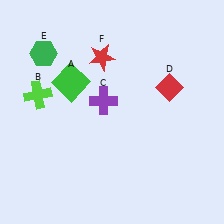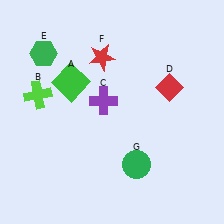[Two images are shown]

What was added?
A green circle (G) was added in Image 2.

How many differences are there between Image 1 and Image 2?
There is 1 difference between the two images.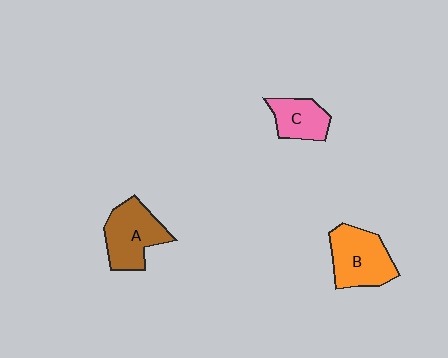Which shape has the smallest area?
Shape C (pink).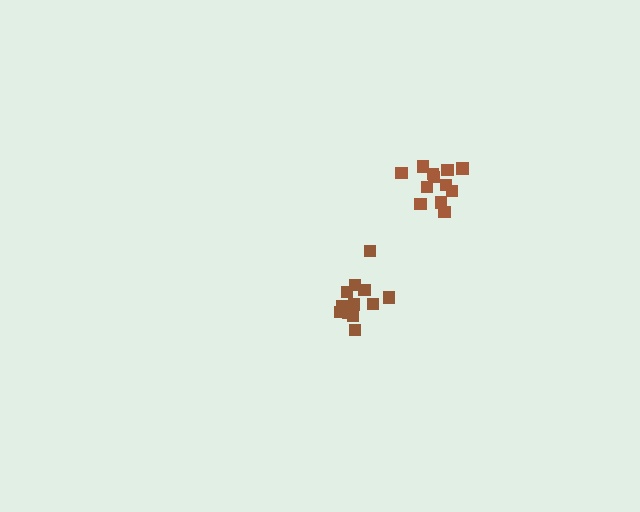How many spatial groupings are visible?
There are 2 spatial groupings.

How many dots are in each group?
Group 1: 12 dots, Group 2: 12 dots (24 total).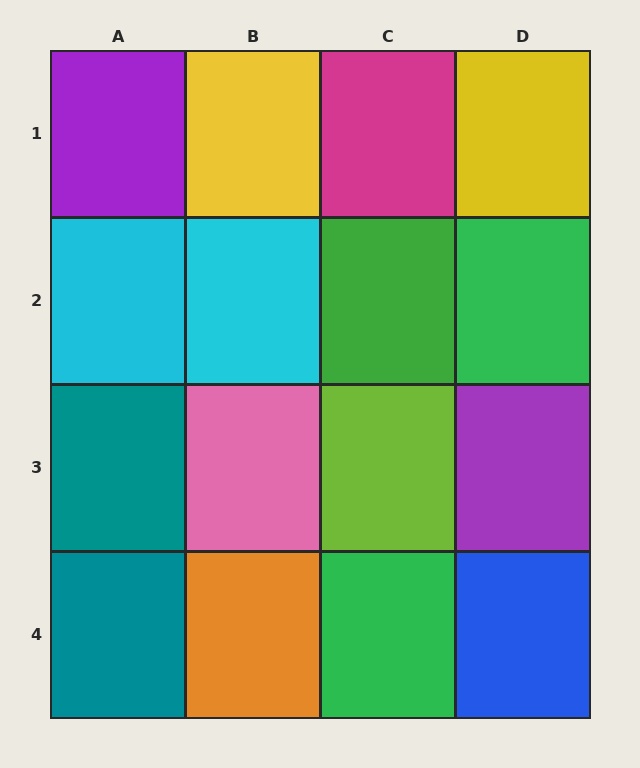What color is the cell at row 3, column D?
Purple.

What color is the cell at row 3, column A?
Teal.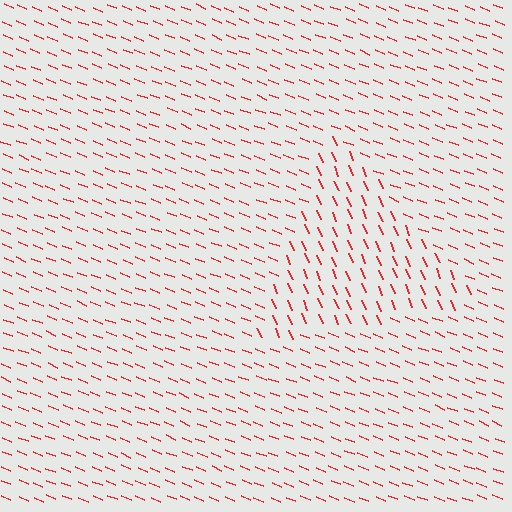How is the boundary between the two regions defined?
The boundary is defined purely by a change in line orientation (approximately 45 degrees difference). All lines are the same color and thickness.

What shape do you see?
I see a triangle.